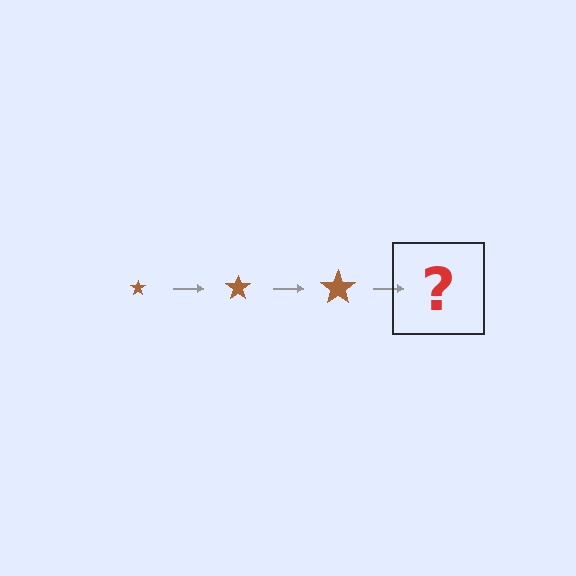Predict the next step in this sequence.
The next step is a brown star, larger than the previous one.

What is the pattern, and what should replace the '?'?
The pattern is that the star gets progressively larger each step. The '?' should be a brown star, larger than the previous one.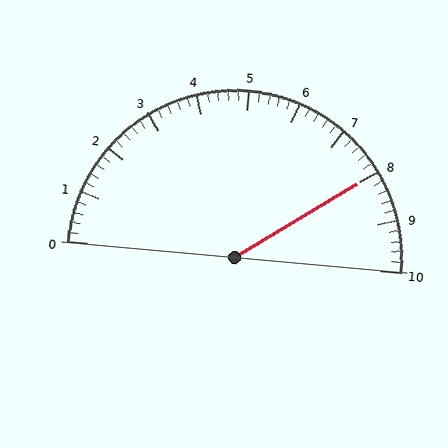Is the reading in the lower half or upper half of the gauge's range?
The reading is in the upper half of the range (0 to 10).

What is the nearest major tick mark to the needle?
The nearest major tick mark is 8.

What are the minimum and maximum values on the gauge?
The gauge ranges from 0 to 10.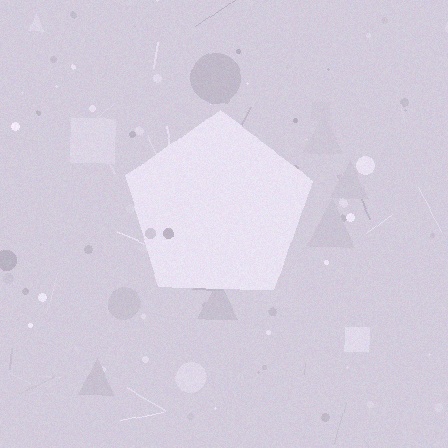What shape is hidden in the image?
A pentagon is hidden in the image.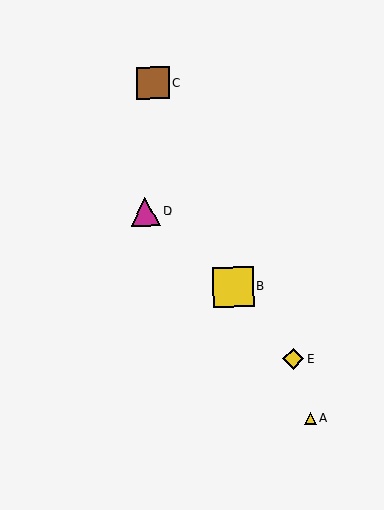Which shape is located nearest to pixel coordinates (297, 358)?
The yellow diamond (labeled E) at (294, 358) is nearest to that location.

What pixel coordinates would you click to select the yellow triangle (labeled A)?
Click at (310, 418) to select the yellow triangle A.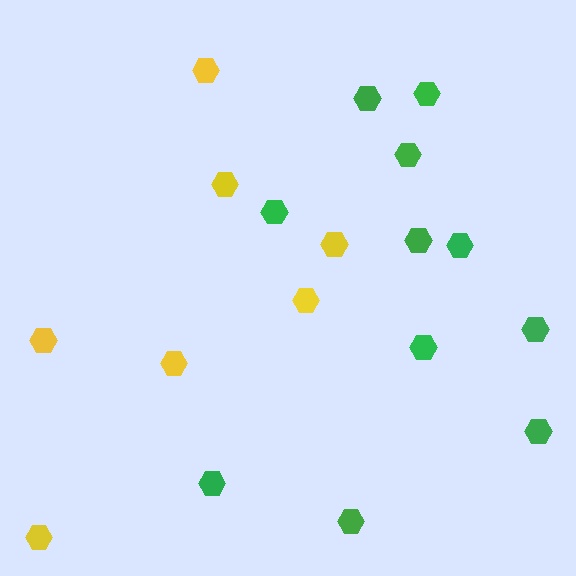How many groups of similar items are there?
There are 2 groups: one group of yellow hexagons (7) and one group of green hexagons (11).